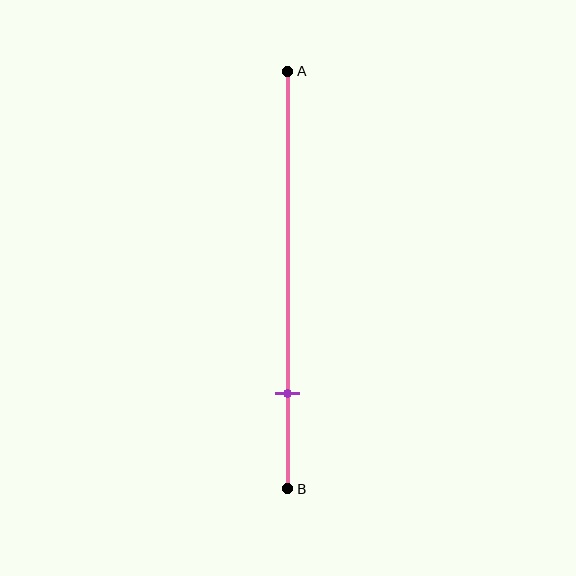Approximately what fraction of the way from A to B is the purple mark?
The purple mark is approximately 75% of the way from A to B.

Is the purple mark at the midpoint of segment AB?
No, the mark is at about 75% from A, not at the 50% midpoint.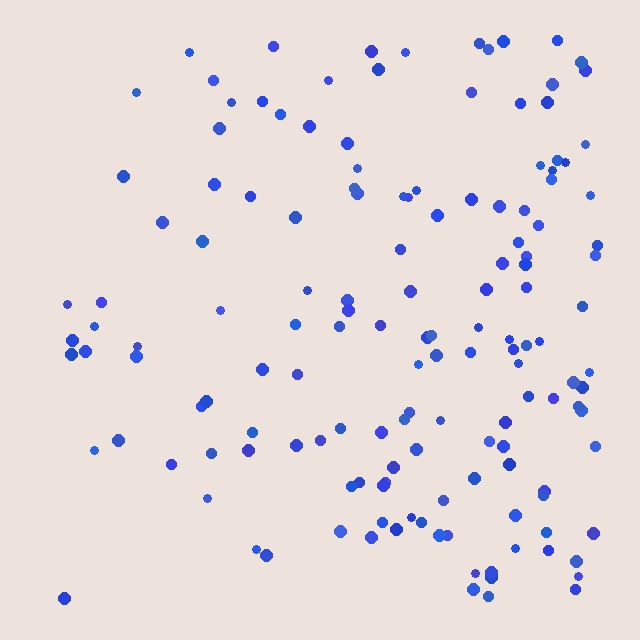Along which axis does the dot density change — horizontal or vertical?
Horizontal.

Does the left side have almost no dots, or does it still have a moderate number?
Still a moderate number, just noticeably fewer than the right.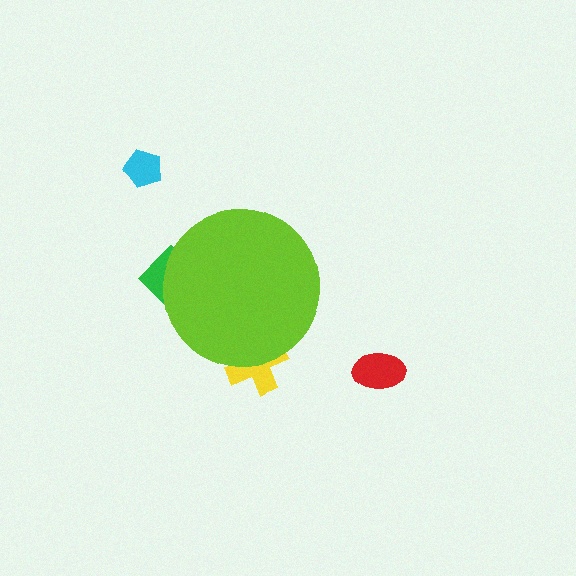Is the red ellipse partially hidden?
No, the red ellipse is fully visible.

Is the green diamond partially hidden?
Yes, the green diamond is partially hidden behind the lime circle.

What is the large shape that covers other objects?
A lime circle.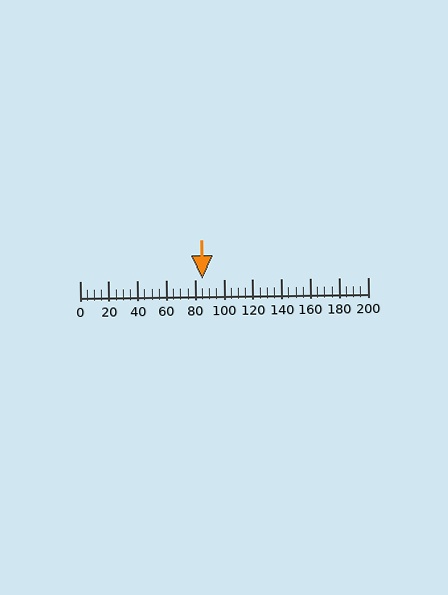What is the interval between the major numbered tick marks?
The major tick marks are spaced 20 units apart.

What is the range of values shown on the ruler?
The ruler shows values from 0 to 200.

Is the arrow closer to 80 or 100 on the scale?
The arrow is closer to 80.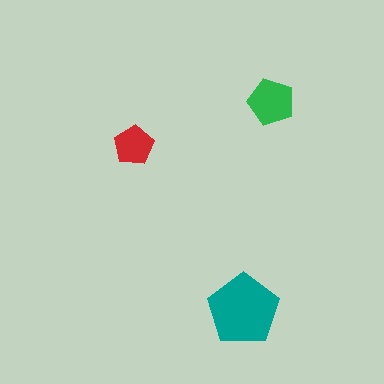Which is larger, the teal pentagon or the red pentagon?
The teal one.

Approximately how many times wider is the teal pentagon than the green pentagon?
About 1.5 times wider.